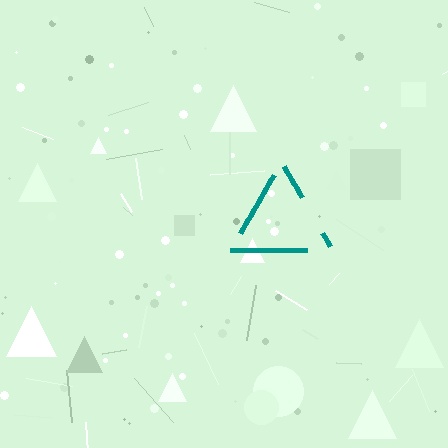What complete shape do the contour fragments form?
The contour fragments form a triangle.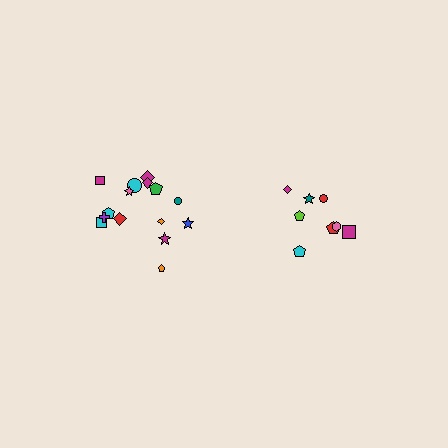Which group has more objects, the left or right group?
The left group.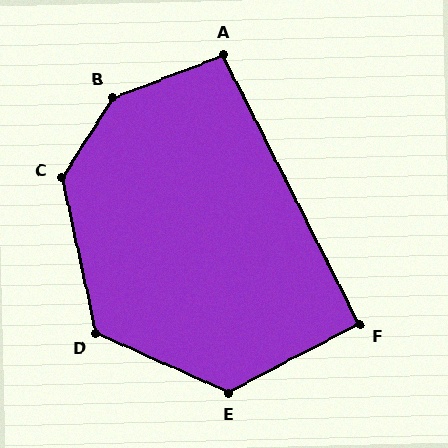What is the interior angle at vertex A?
Approximately 96 degrees (obtuse).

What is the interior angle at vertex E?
Approximately 129 degrees (obtuse).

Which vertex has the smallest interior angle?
F, at approximately 91 degrees.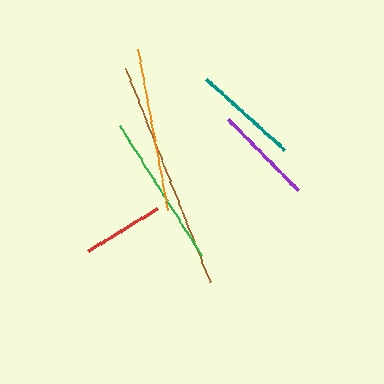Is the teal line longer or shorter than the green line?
The green line is longer than the teal line.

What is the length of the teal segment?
The teal segment is approximately 106 pixels long.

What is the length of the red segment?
The red segment is approximately 81 pixels long.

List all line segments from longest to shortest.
From longest to shortest: brown, orange, green, teal, purple, red.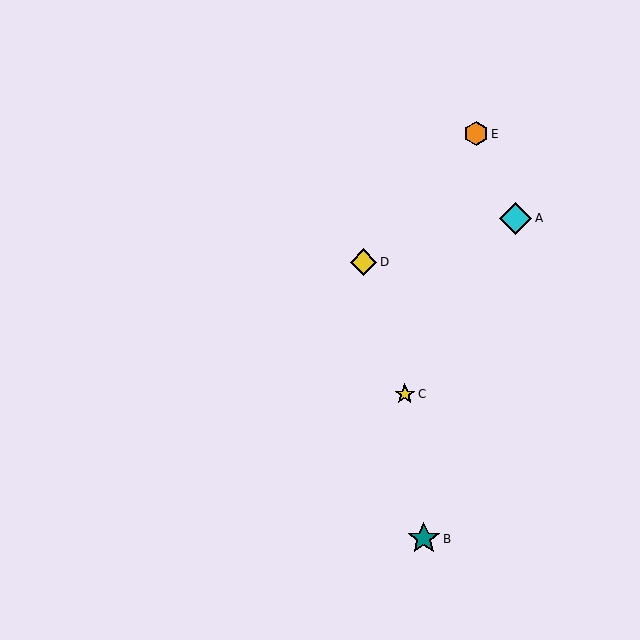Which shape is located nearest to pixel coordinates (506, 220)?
The cyan diamond (labeled A) at (516, 218) is nearest to that location.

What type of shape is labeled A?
Shape A is a cyan diamond.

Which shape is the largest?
The cyan diamond (labeled A) is the largest.